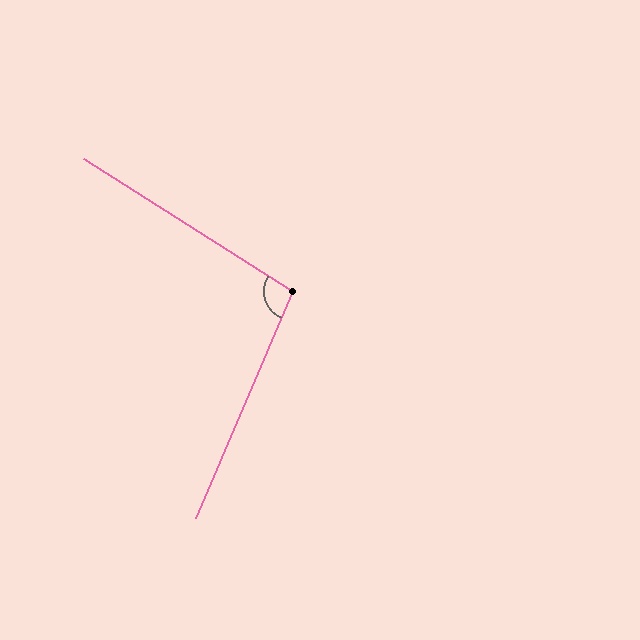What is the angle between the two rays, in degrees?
Approximately 99 degrees.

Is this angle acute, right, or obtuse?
It is obtuse.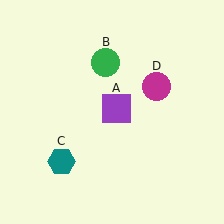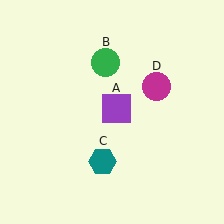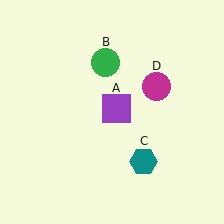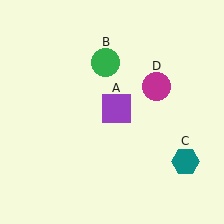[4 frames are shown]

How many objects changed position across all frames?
1 object changed position: teal hexagon (object C).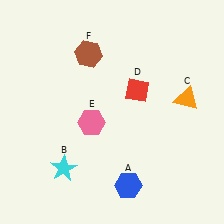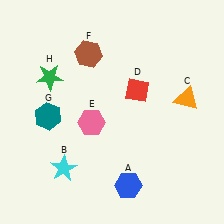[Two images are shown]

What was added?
A teal hexagon (G), a green star (H) were added in Image 2.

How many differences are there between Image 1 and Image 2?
There are 2 differences between the two images.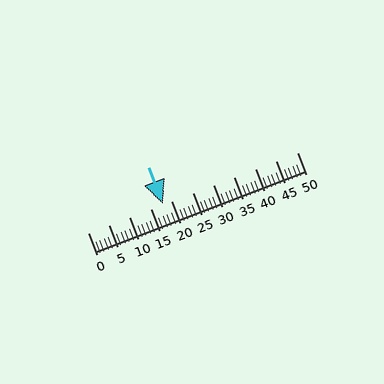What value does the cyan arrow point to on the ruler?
The cyan arrow points to approximately 18.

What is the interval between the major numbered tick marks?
The major tick marks are spaced 5 units apart.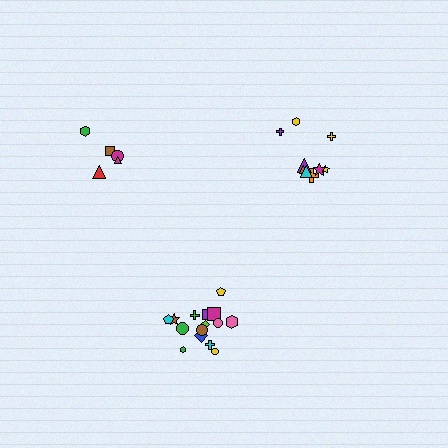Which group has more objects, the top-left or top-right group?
The top-right group.